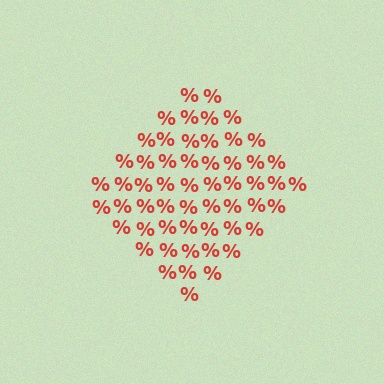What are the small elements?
The small elements are percent signs.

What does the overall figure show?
The overall figure shows a diamond.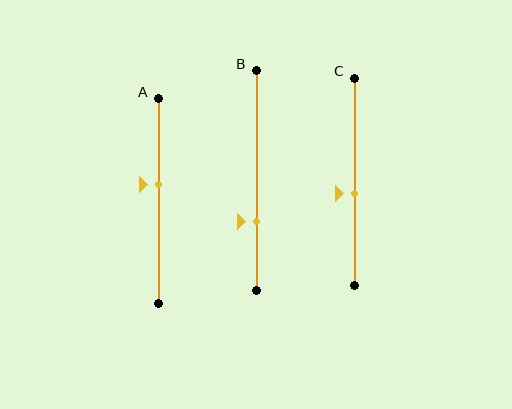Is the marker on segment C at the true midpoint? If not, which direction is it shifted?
No, the marker on segment C is shifted downward by about 5% of the segment length.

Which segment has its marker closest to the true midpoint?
Segment C has its marker closest to the true midpoint.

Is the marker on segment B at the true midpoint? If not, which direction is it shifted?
No, the marker on segment B is shifted downward by about 19% of the segment length.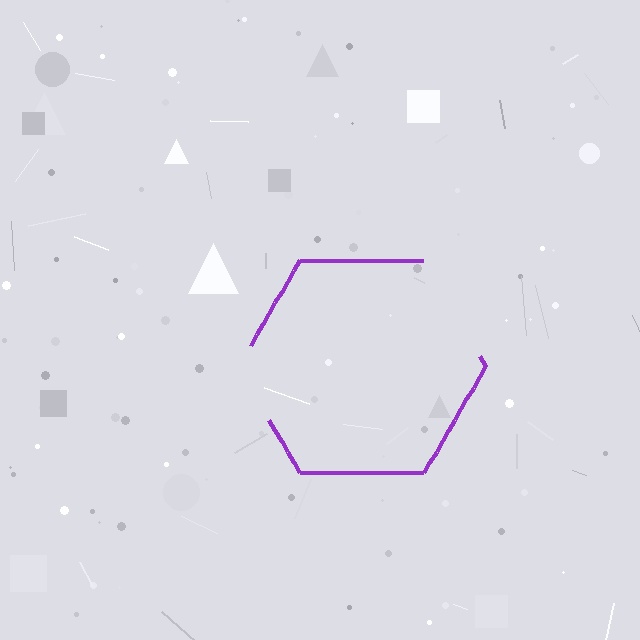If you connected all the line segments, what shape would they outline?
They would outline a hexagon.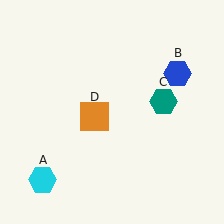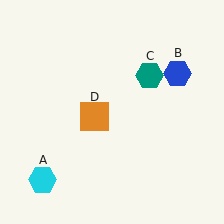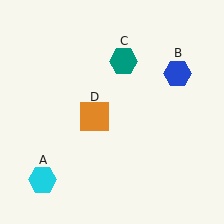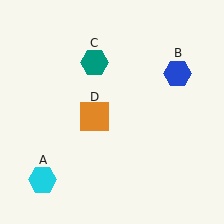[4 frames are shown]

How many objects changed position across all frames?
1 object changed position: teal hexagon (object C).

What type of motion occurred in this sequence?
The teal hexagon (object C) rotated counterclockwise around the center of the scene.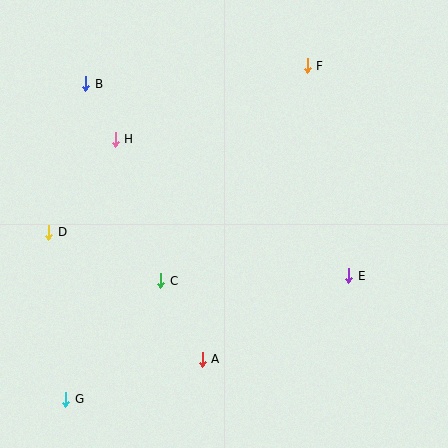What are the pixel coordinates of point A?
Point A is at (202, 359).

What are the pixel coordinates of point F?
Point F is at (307, 66).